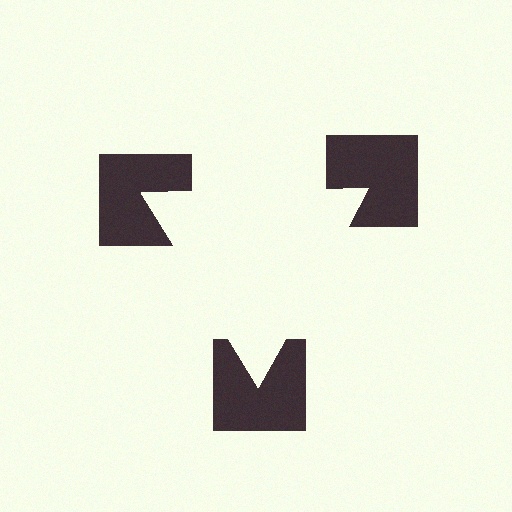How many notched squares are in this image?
There are 3 — one at each vertex of the illusory triangle.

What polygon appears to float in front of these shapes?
An illusory triangle — its edges are inferred from the aligned wedge cuts in the notched squares, not physically drawn.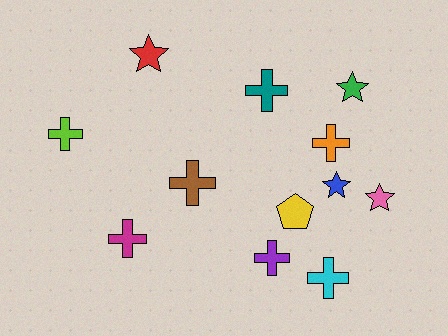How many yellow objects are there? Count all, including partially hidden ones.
There is 1 yellow object.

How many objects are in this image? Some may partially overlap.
There are 12 objects.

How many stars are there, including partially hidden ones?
There are 4 stars.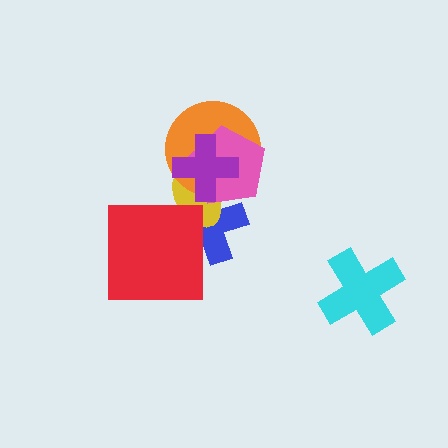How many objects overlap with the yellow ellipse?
5 objects overlap with the yellow ellipse.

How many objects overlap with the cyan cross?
0 objects overlap with the cyan cross.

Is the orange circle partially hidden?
Yes, it is partially covered by another shape.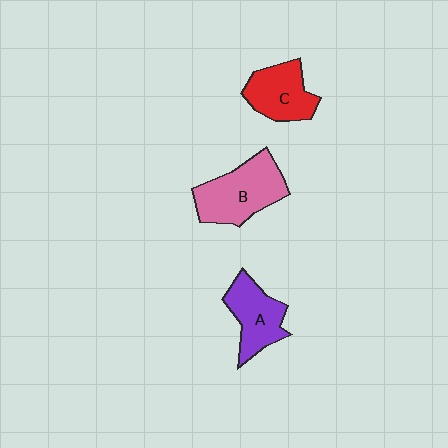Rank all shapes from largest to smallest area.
From largest to smallest: B (pink), A (purple), C (red).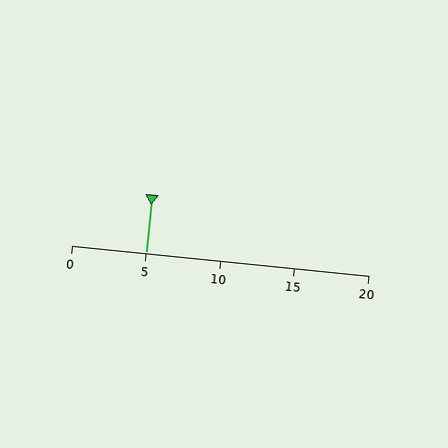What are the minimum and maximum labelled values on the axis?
The axis runs from 0 to 20.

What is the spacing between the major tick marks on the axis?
The major ticks are spaced 5 apart.